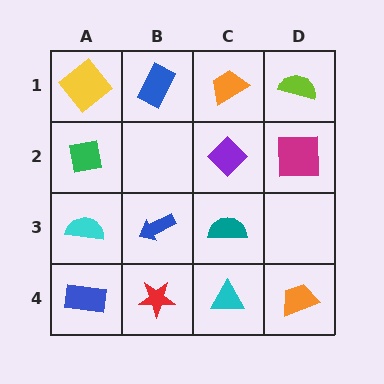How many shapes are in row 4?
4 shapes.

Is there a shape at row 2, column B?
No, that cell is empty.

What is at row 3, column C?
A teal semicircle.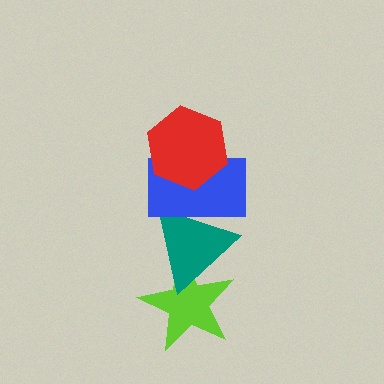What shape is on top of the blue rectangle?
The red hexagon is on top of the blue rectangle.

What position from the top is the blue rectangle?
The blue rectangle is 2nd from the top.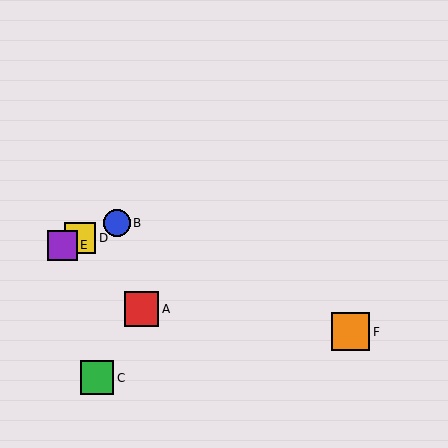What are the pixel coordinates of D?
Object D is at (80, 238).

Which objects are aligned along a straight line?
Objects B, D, E are aligned along a straight line.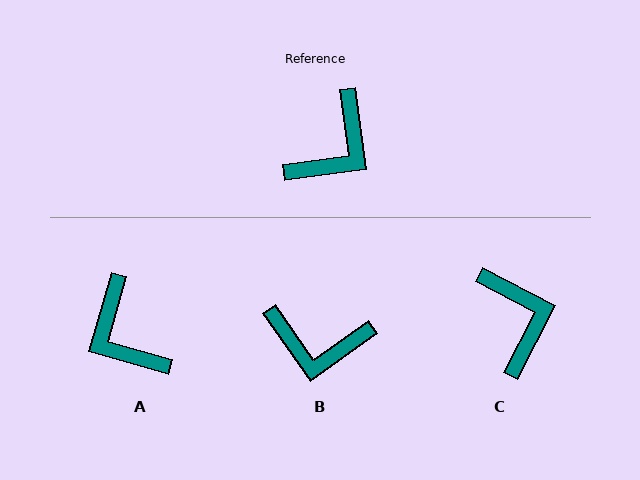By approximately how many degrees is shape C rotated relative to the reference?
Approximately 55 degrees counter-clockwise.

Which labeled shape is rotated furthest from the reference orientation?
A, about 114 degrees away.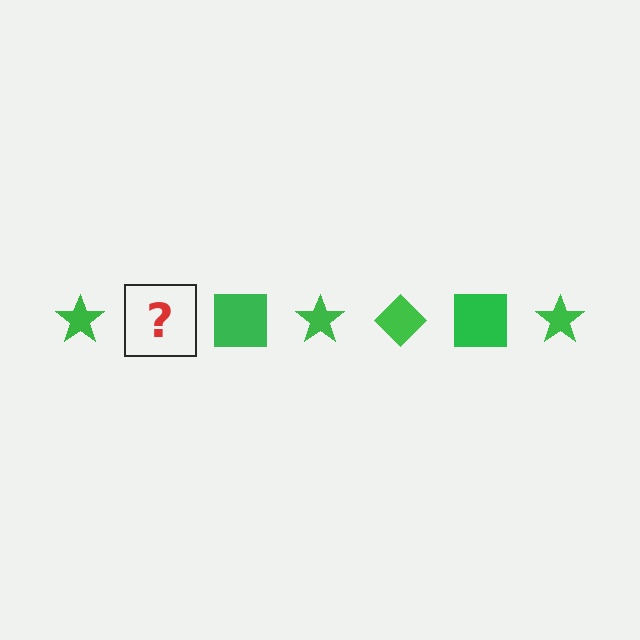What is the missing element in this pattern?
The missing element is a green diamond.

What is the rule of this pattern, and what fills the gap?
The rule is that the pattern cycles through star, diamond, square shapes in green. The gap should be filled with a green diamond.